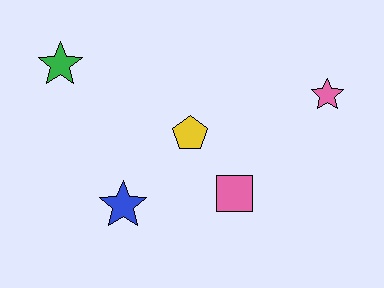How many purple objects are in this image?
There are no purple objects.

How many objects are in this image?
There are 5 objects.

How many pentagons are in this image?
There is 1 pentagon.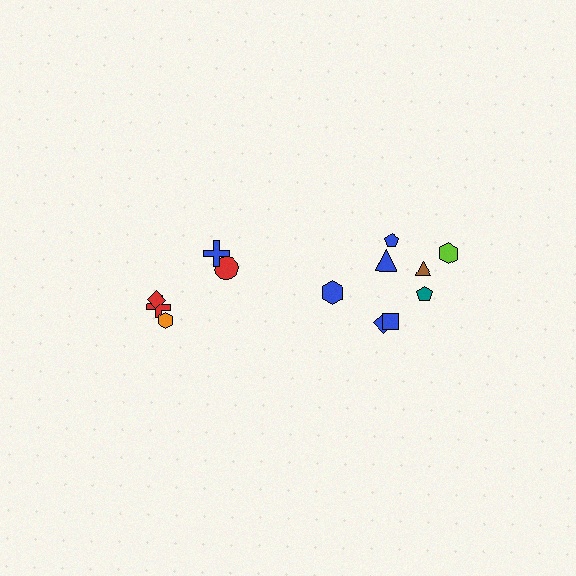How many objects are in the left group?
There are 5 objects.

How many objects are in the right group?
There are 8 objects.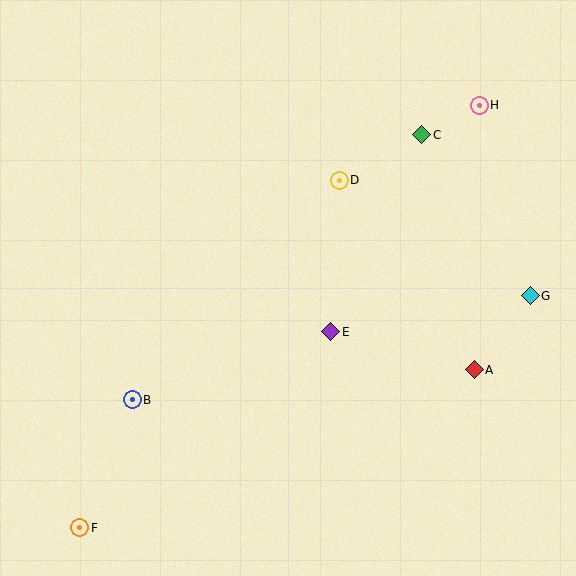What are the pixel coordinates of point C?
Point C is at (422, 135).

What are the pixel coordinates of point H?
Point H is at (479, 105).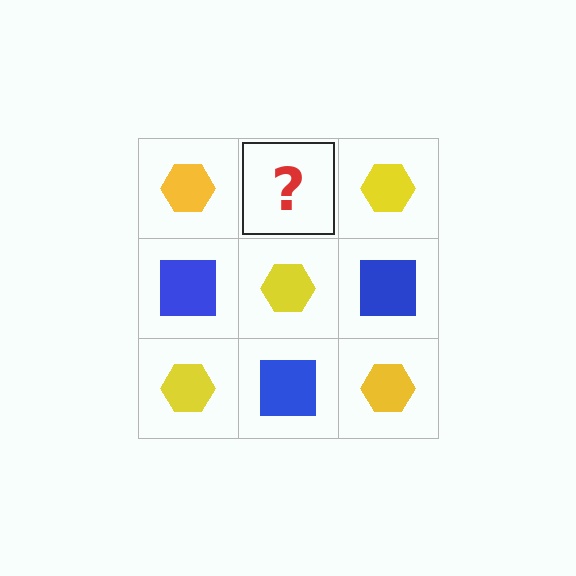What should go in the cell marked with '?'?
The missing cell should contain a blue square.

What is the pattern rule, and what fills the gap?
The rule is that it alternates yellow hexagon and blue square in a checkerboard pattern. The gap should be filled with a blue square.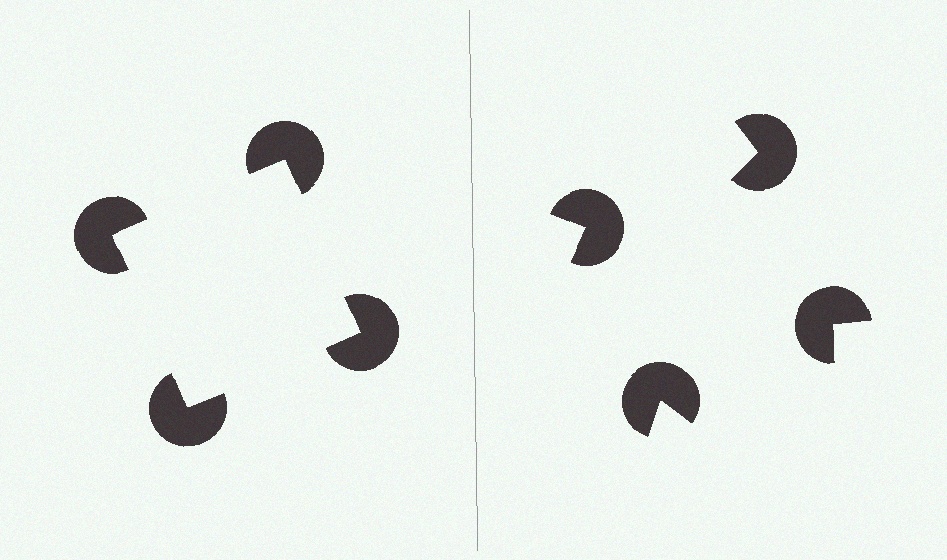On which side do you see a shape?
An illusory square appears on the left side. On the right side the wedge cuts are rotated, so no coherent shape forms.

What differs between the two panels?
The pac-man discs are positioned identically on both sides; only the wedge orientations differ. On the left they align to a square; on the right they are misaligned.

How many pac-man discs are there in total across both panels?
8 — 4 on each side.